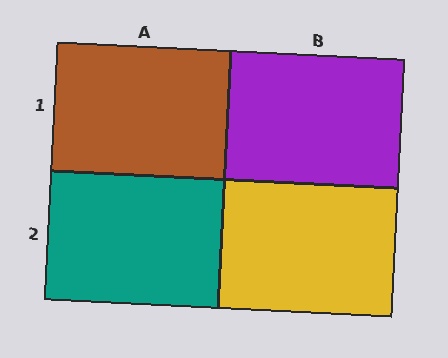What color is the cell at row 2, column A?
Teal.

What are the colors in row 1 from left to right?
Brown, purple.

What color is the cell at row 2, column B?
Yellow.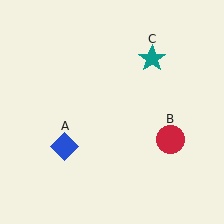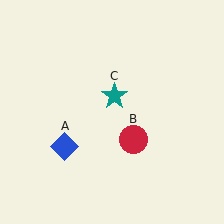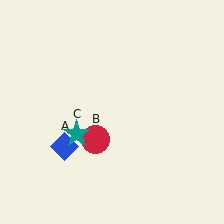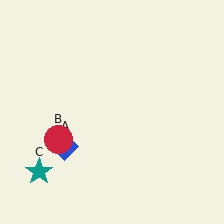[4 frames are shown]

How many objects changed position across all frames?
2 objects changed position: red circle (object B), teal star (object C).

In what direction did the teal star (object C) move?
The teal star (object C) moved down and to the left.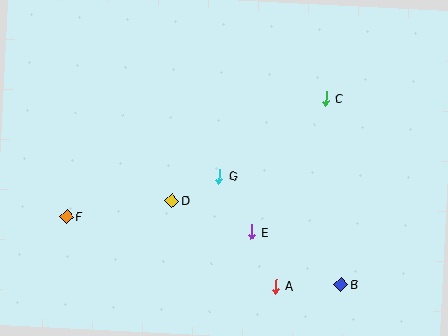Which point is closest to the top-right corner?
Point C is closest to the top-right corner.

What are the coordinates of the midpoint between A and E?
The midpoint between A and E is at (264, 259).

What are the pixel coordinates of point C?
Point C is at (326, 98).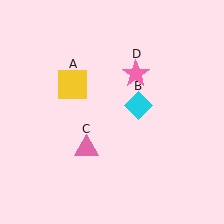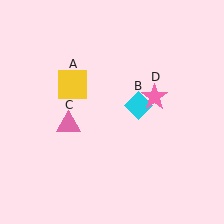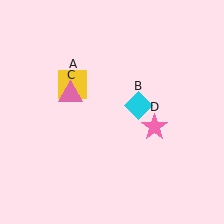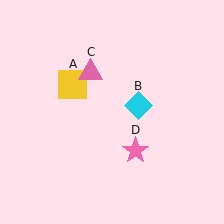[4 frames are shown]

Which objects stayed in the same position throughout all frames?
Yellow square (object A) and cyan diamond (object B) remained stationary.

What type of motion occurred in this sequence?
The pink triangle (object C), pink star (object D) rotated clockwise around the center of the scene.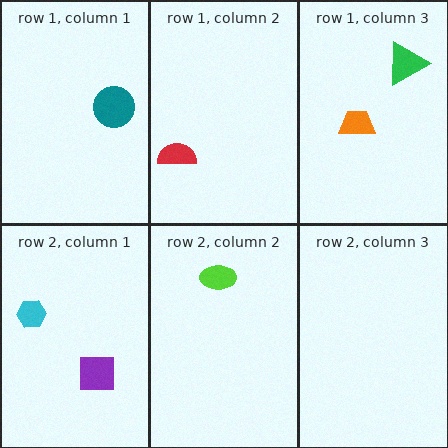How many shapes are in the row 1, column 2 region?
1.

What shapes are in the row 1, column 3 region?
The orange trapezoid, the green triangle.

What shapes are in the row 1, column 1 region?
The teal circle.